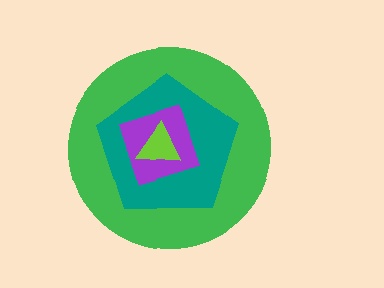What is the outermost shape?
The green circle.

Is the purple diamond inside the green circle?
Yes.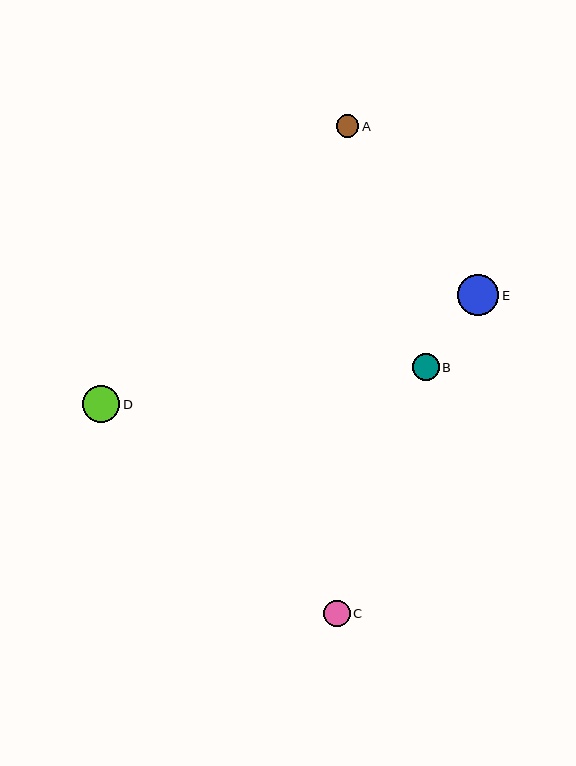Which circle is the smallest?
Circle A is the smallest with a size of approximately 23 pixels.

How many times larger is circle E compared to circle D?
Circle E is approximately 1.1 times the size of circle D.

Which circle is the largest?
Circle E is the largest with a size of approximately 42 pixels.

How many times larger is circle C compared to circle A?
Circle C is approximately 1.2 times the size of circle A.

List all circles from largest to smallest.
From largest to smallest: E, D, B, C, A.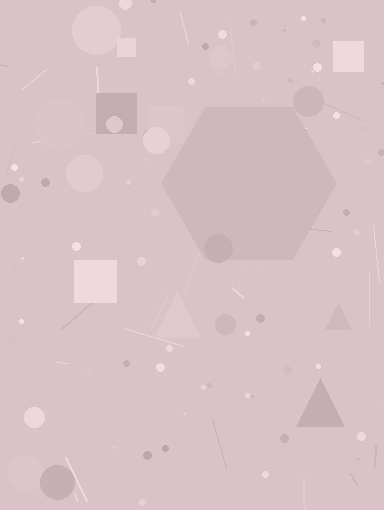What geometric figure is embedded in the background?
A hexagon is embedded in the background.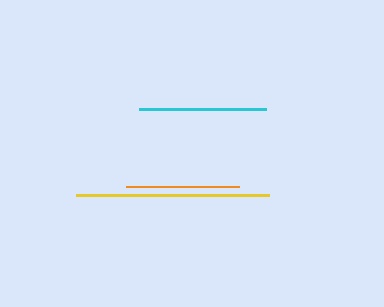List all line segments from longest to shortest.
From longest to shortest: yellow, cyan, orange.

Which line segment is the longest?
The yellow line is the longest at approximately 193 pixels.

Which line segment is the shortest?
The orange line is the shortest at approximately 113 pixels.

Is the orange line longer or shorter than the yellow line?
The yellow line is longer than the orange line.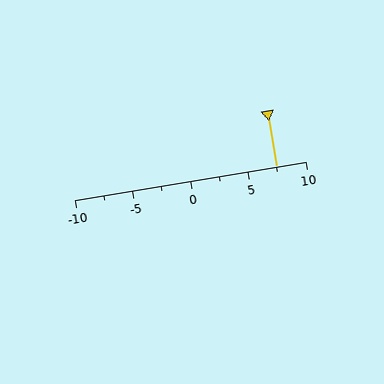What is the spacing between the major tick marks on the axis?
The major ticks are spaced 5 apart.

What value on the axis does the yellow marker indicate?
The marker indicates approximately 7.5.